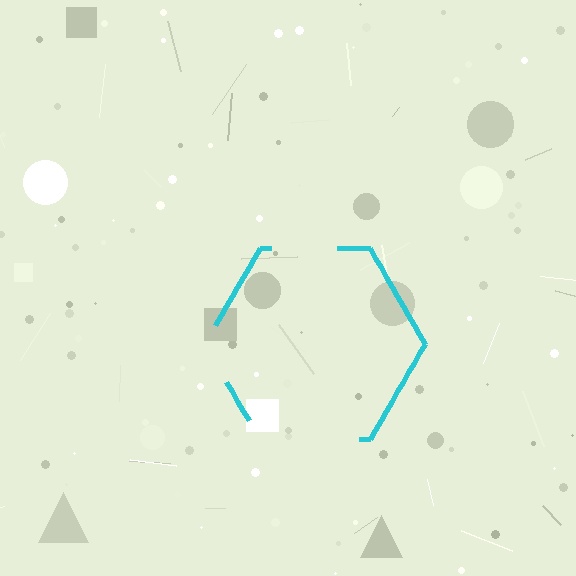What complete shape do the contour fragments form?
The contour fragments form a hexagon.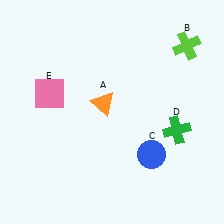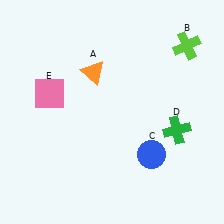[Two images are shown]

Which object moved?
The orange triangle (A) moved up.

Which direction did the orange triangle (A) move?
The orange triangle (A) moved up.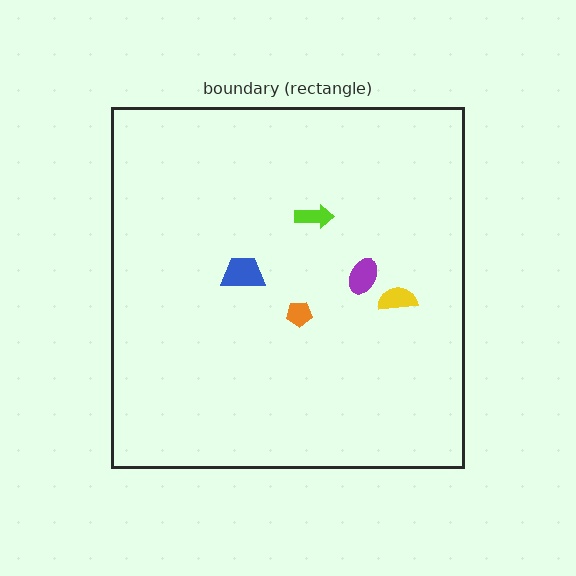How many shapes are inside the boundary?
5 inside, 0 outside.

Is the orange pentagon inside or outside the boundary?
Inside.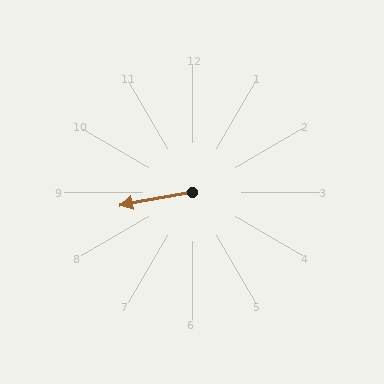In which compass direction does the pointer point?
West.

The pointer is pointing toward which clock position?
Roughly 9 o'clock.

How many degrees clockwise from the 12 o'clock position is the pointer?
Approximately 260 degrees.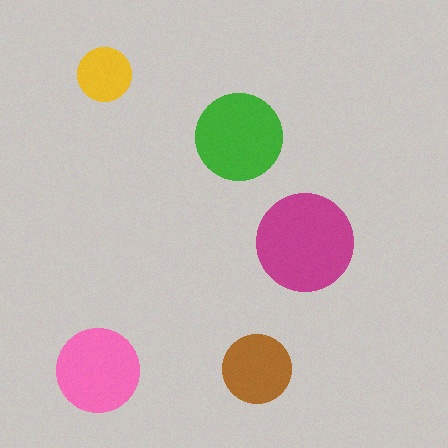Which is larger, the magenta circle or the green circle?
The magenta one.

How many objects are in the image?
There are 5 objects in the image.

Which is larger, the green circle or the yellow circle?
The green one.